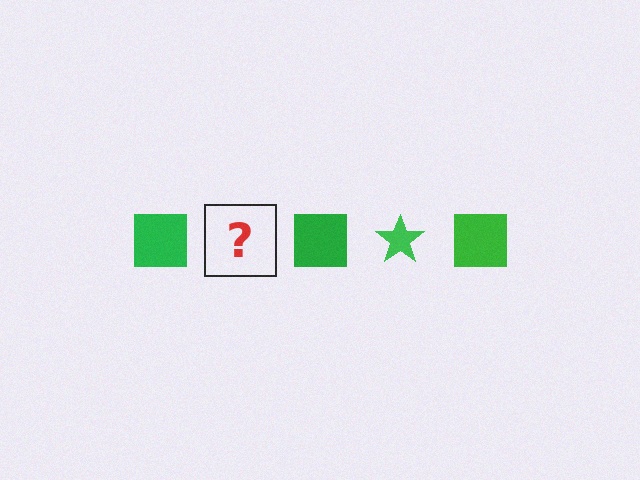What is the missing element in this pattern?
The missing element is a green star.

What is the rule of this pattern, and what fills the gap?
The rule is that the pattern cycles through square, star shapes in green. The gap should be filled with a green star.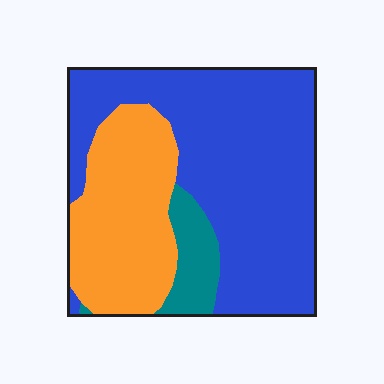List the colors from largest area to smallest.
From largest to smallest: blue, orange, teal.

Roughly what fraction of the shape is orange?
Orange takes up about one third (1/3) of the shape.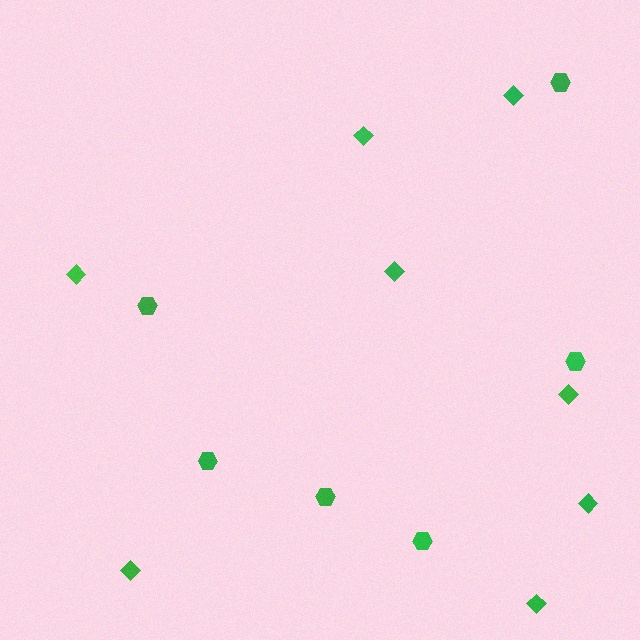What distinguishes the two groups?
There are 2 groups: one group of diamonds (8) and one group of hexagons (6).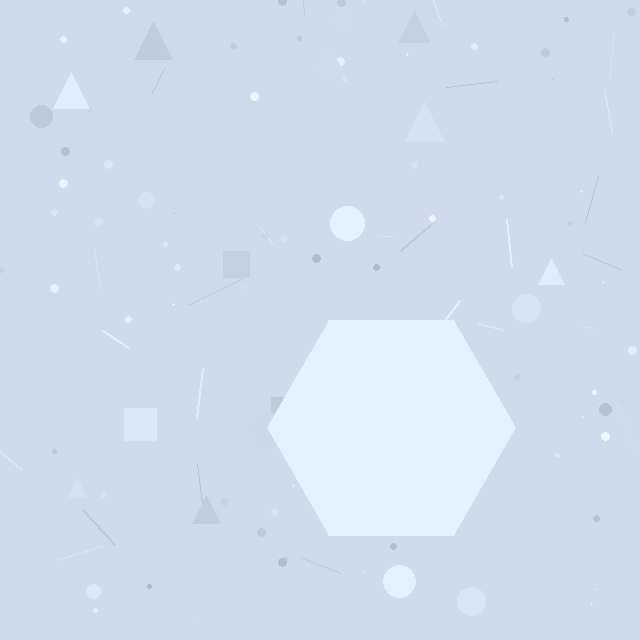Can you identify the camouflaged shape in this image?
The camouflaged shape is a hexagon.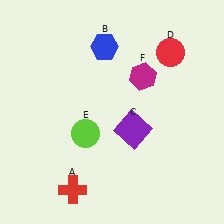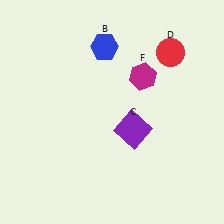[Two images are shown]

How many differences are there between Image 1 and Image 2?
There are 2 differences between the two images.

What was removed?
The red cross (A), the lime circle (E) were removed in Image 2.